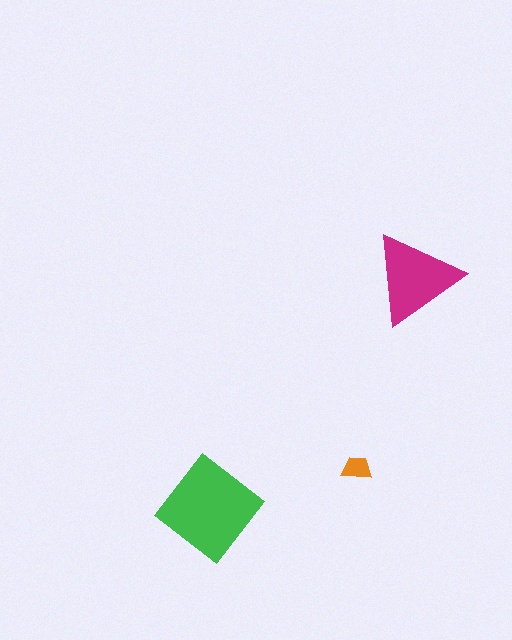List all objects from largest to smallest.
The green diamond, the magenta triangle, the orange trapezoid.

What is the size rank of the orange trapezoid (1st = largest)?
3rd.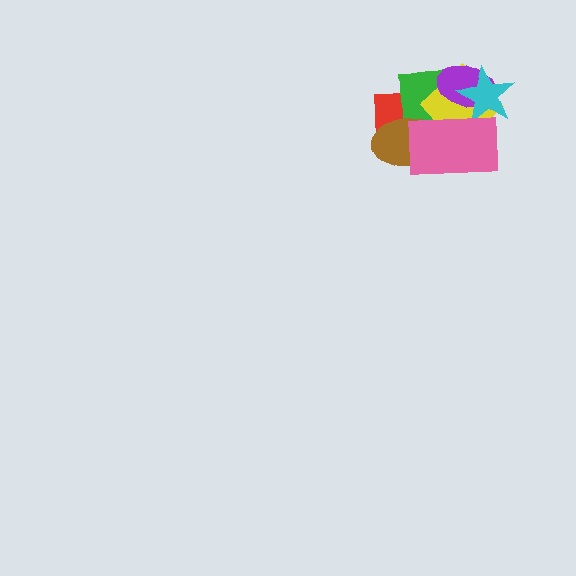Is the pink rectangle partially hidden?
No, no other shape covers it.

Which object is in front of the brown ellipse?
The pink rectangle is in front of the brown ellipse.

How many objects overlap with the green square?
6 objects overlap with the green square.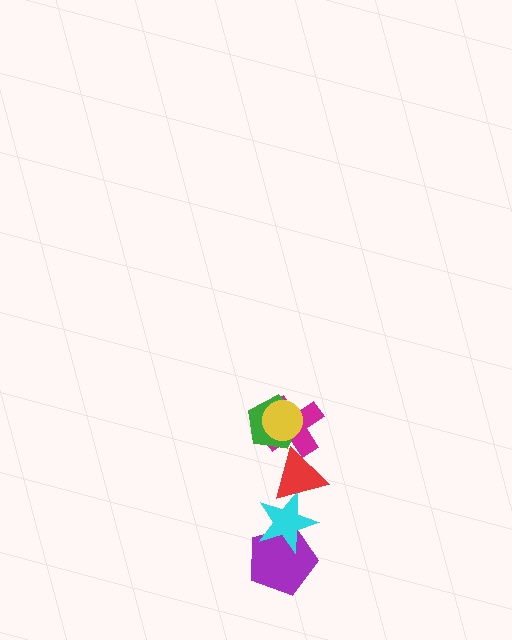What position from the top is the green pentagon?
The green pentagon is 2nd from the top.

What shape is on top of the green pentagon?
The yellow circle is on top of the green pentagon.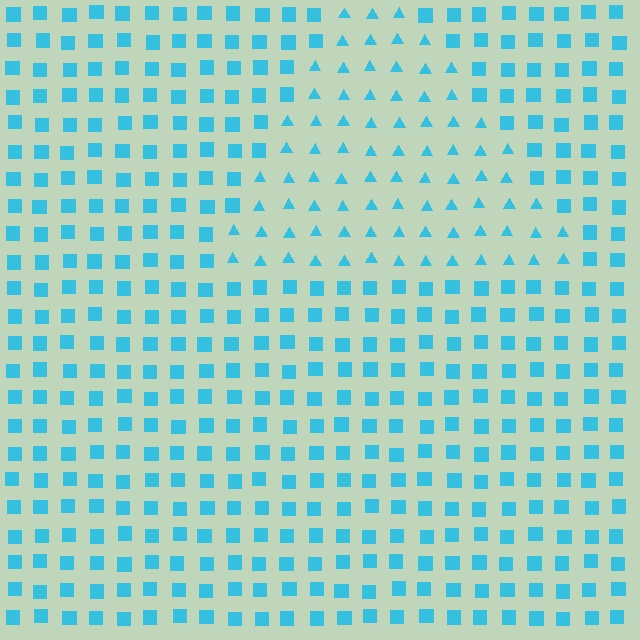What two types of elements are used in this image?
The image uses triangles inside the triangle region and squares outside it.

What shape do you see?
I see a triangle.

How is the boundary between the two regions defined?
The boundary is defined by a change in element shape: triangles inside vs. squares outside. All elements share the same color and spacing.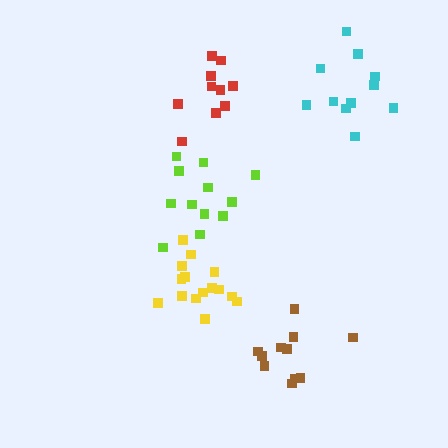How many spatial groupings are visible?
There are 5 spatial groupings.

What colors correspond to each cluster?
The clusters are colored: cyan, brown, lime, yellow, red.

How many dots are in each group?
Group 1: 11 dots, Group 2: 11 dots, Group 3: 12 dots, Group 4: 15 dots, Group 5: 10 dots (59 total).